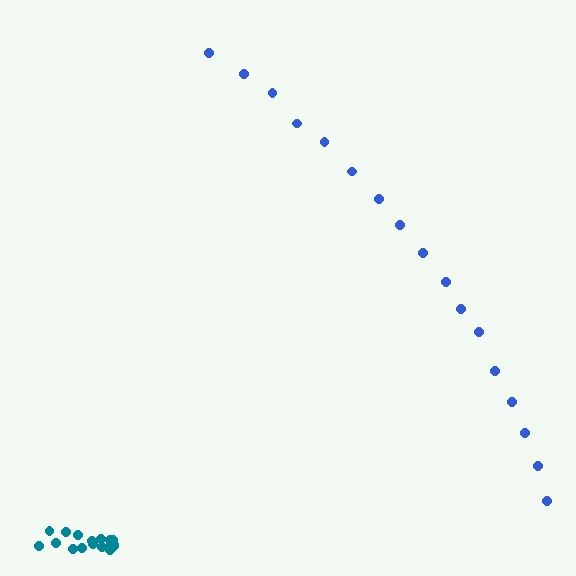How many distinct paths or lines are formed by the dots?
There are 2 distinct paths.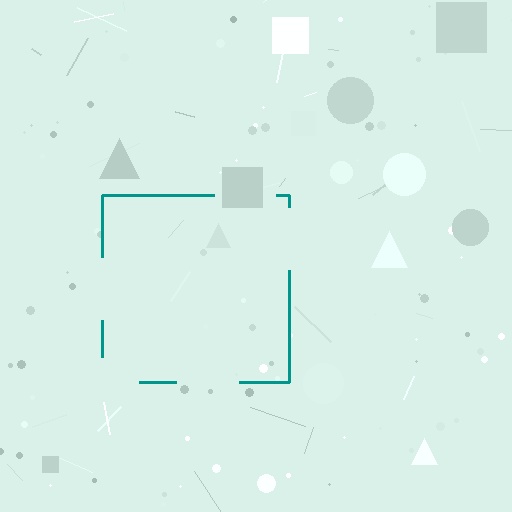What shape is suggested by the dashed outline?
The dashed outline suggests a square.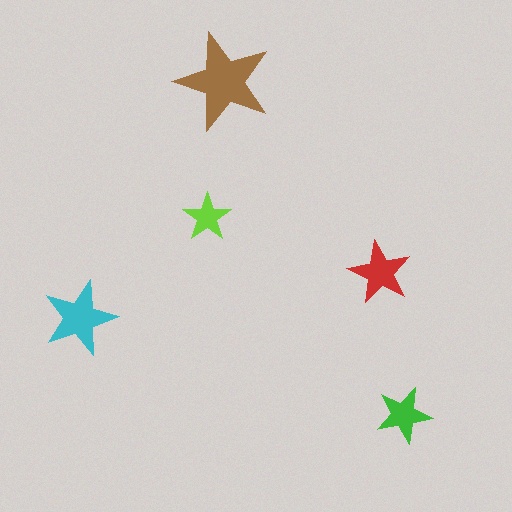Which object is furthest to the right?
The green star is rightmost.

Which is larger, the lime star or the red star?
The red one.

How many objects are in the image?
There are 5 objects in the image.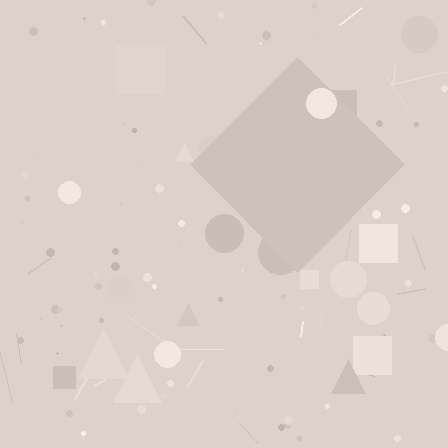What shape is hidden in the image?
A diamond is hidden in the image.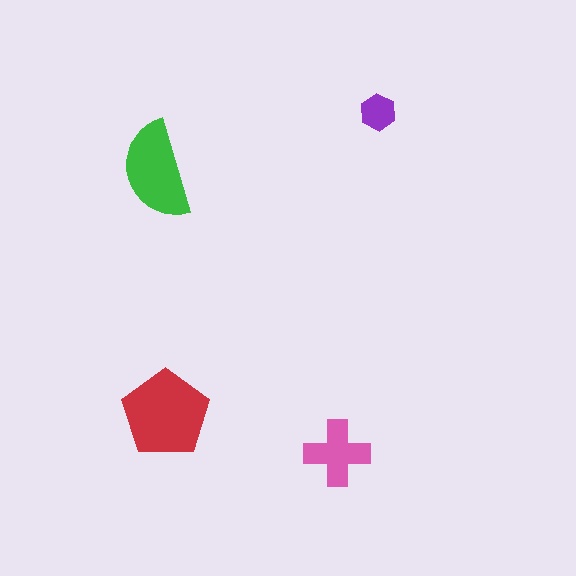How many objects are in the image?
There are 4 objects in the image.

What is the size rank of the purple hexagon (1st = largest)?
4th.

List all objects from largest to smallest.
The red pentagon, the green semicircle, the pink cross, the purple hexagon.